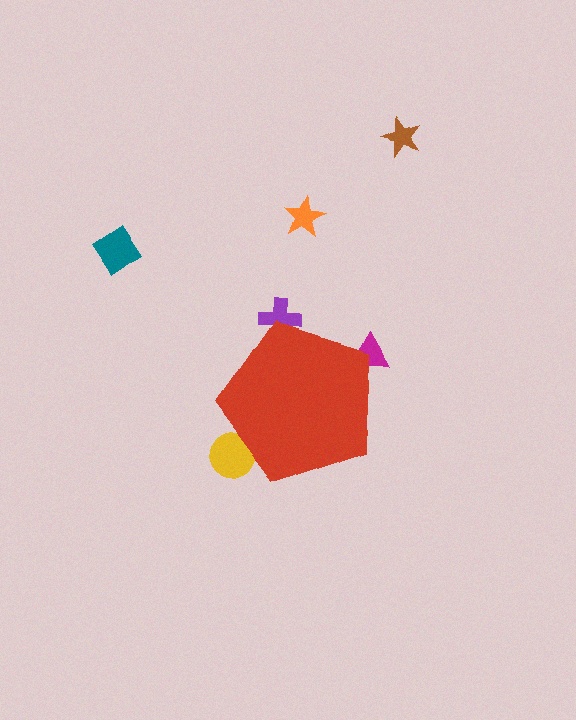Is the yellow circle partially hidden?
Yes, the yellow circle is partially hidden behind the red pentagon.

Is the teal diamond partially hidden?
No, the teal diamond is fully visible.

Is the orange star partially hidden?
No, the orange star is fully visible.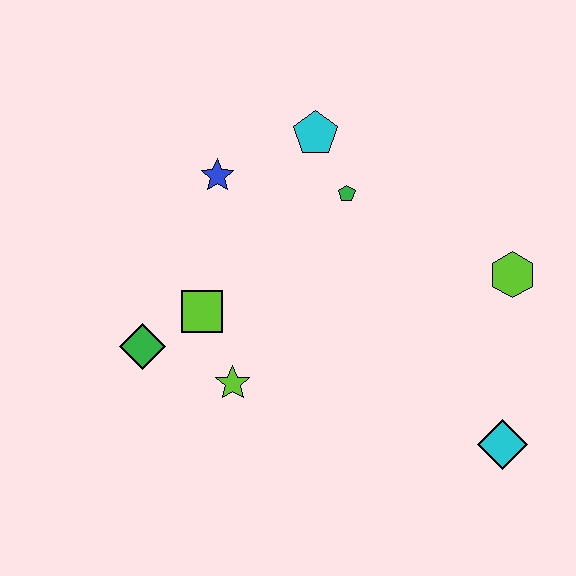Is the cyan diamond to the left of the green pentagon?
No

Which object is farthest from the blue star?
The cyan diamond is farthest from the blue star.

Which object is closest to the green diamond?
The lime square is closest to the green diamond.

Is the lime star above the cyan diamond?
Yes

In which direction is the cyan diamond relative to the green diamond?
The cyan diamond is to the right of the green diamond.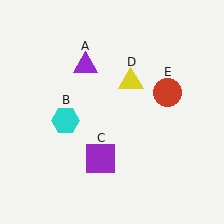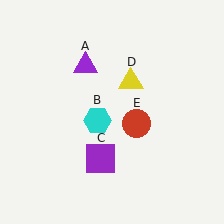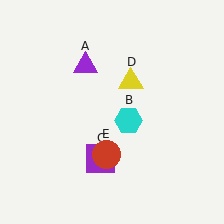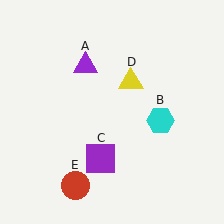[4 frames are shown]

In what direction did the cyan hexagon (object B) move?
The cyan hexagon (object B) moved right.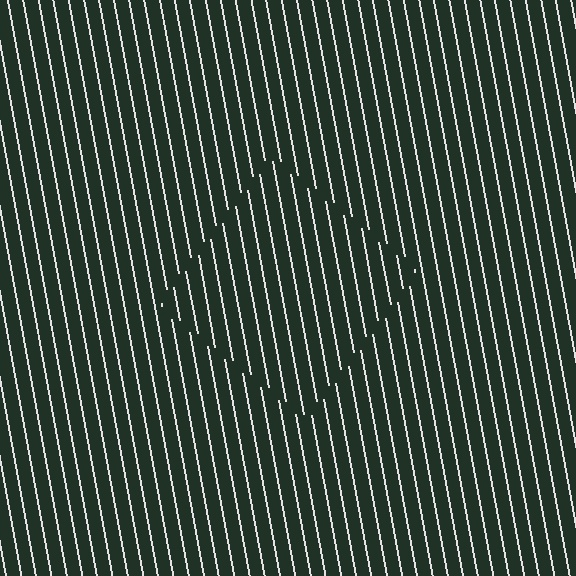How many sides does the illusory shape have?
4 sides — the line-ends trace a square.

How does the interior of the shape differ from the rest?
The interior of the shape contains the same grating, shifted by half a period — the contour is defined by the phase discontinuity where line-ends from the inner and outer gratings abut.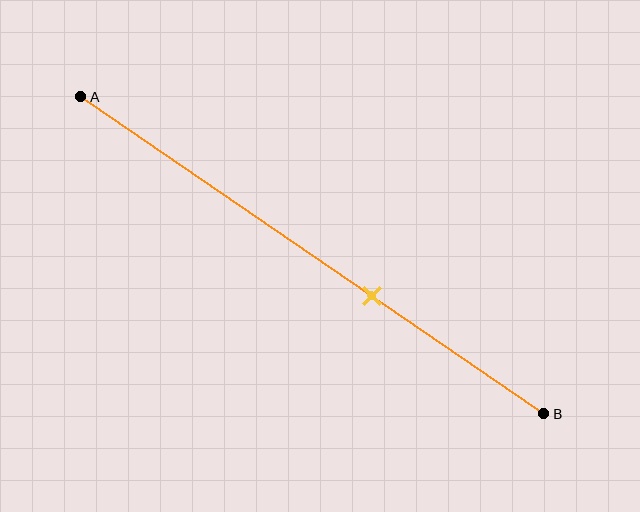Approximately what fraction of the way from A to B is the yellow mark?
The yellow mark is approximately 65% of the way from A to B.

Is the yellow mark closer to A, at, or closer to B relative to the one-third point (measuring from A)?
The yellow mark is closer to point B than the one-third point of segment AB.